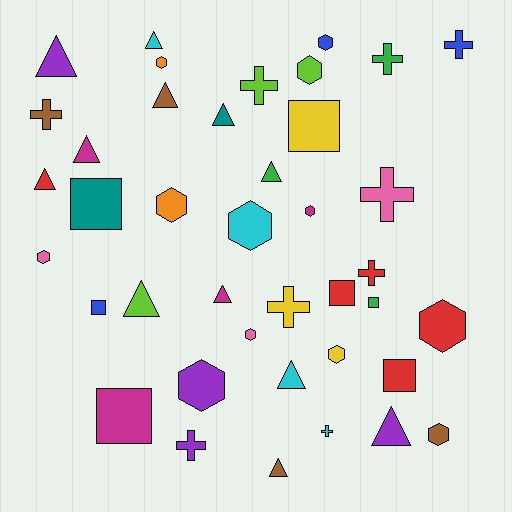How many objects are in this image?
There are 40 objects.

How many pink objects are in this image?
There are 3 pink objects.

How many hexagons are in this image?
There are 12 hexagons.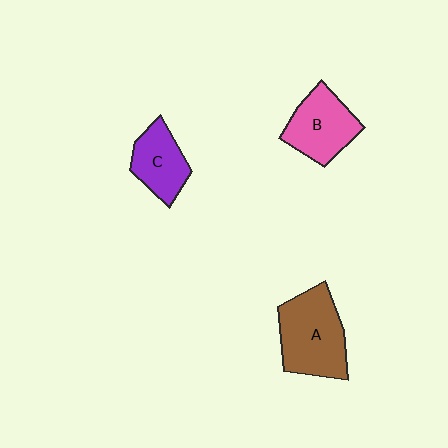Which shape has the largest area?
Shape A (brown).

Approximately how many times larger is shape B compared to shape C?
Approximately 1.2 times.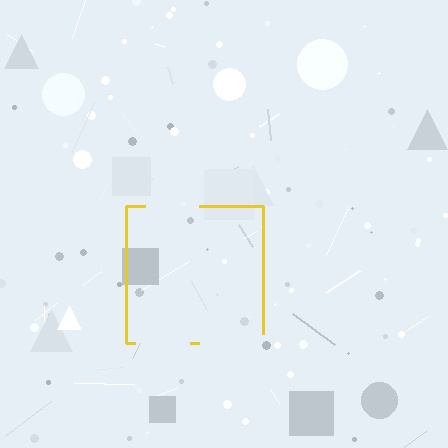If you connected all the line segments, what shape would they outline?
They would outline a square.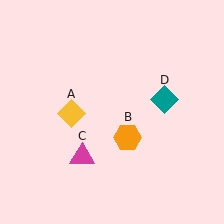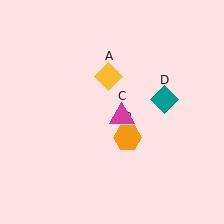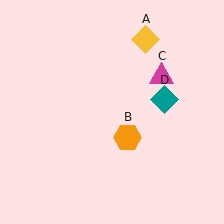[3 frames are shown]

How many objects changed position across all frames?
2 objects changed position: yellow diamond (object A), magenta triangle (object C).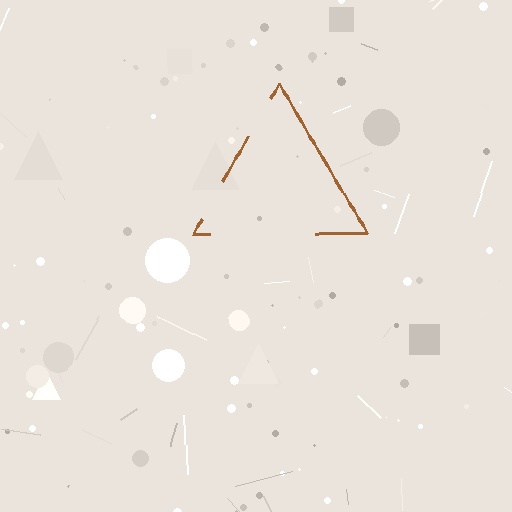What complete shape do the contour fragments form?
The contour fragments form a triangle.